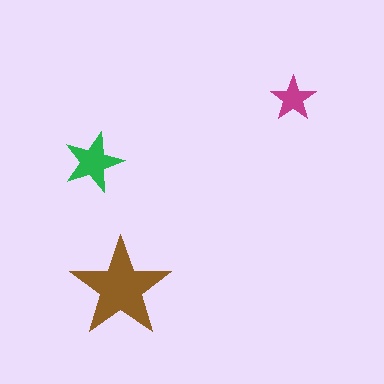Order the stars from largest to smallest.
the brown one, the green one, the magenta one.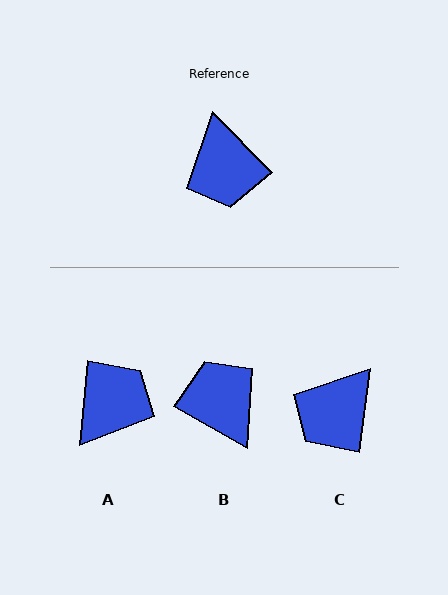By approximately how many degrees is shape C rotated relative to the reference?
Approximately 52 degrees clockwise.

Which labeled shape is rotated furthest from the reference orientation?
B, about 165 degrees away.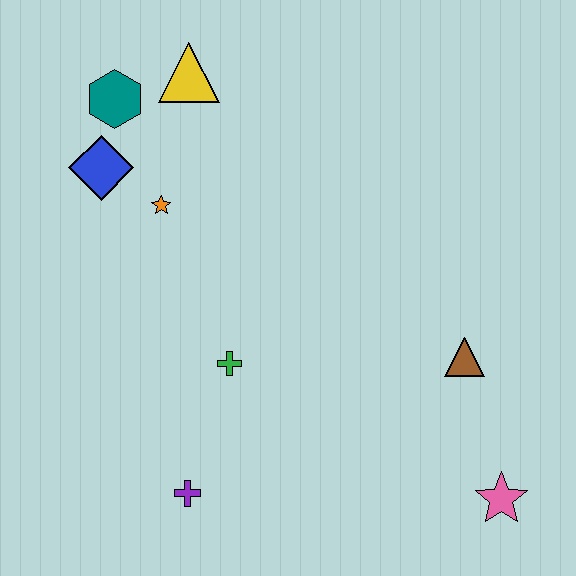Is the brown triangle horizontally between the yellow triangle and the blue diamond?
No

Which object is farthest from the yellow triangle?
The pink star is farthest from the yellow triangle.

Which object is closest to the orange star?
The blue diamond is closest to the orange star.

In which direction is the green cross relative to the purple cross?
The green cross is above the purple cross.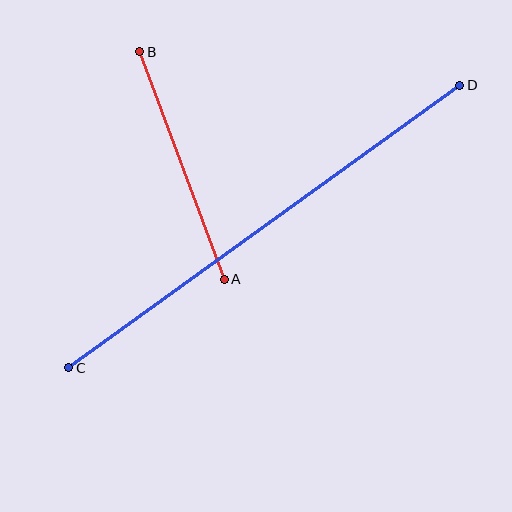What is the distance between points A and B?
The distance is approximately 243 pixels.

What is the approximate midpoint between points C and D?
The midpoint is at approximately (264, 226) pixels.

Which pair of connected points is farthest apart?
Points C and D are farthest apart.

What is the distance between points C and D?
The distance is approximately 482 pixels.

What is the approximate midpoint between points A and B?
The midpoint is at approximately (182, 166) pixels.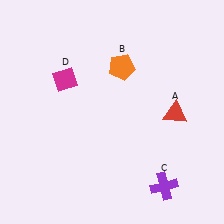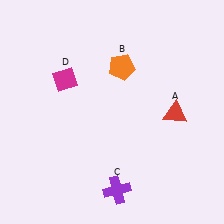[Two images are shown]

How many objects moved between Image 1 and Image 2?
1 object moved between the two images.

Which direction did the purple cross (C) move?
The purple cross (C) moved left.